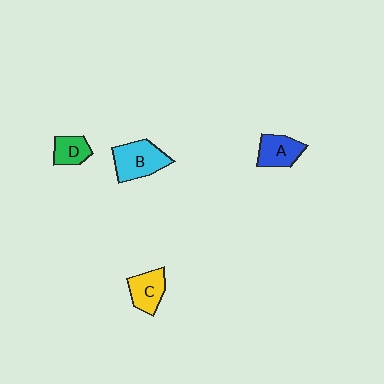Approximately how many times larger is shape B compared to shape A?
Approximately 1.4 times.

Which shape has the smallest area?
Shape D (green).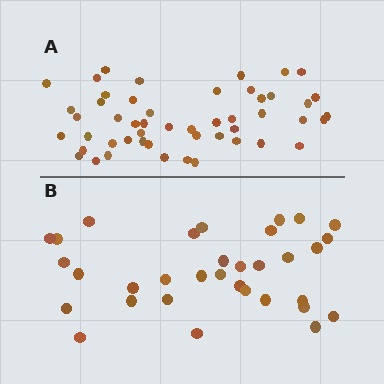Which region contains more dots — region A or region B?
Region A (the top region) has more dots.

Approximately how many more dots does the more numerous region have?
Region A has approximately 15 more dots than region B.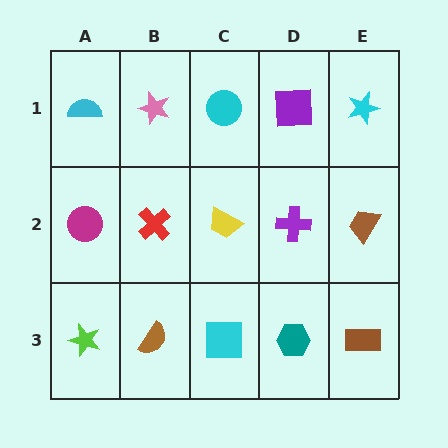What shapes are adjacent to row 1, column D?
A purple cross (row 2, column D), a cyan circle (row 1, column C), a cyan star (row 1, column E).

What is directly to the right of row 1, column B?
A cyan circle.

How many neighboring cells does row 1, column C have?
3.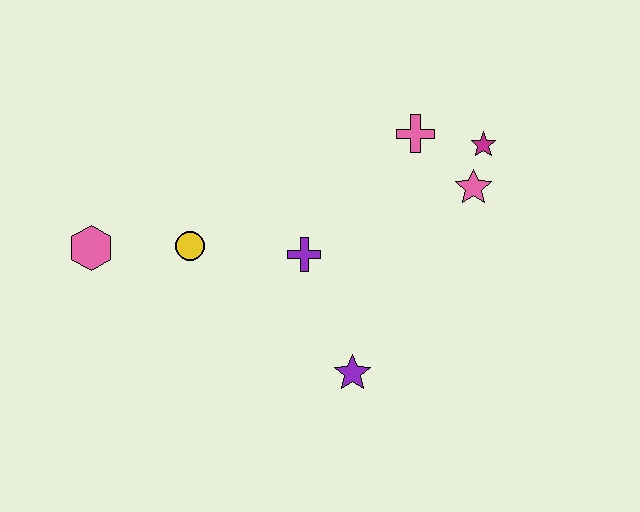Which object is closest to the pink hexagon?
The yellow circle is closest to the pink hexagon.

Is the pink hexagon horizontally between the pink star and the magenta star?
No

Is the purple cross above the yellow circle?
No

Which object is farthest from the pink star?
The pink hexagon is farthest from the pink star.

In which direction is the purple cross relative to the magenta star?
The purple cross is to the left of the magenta star.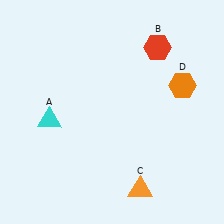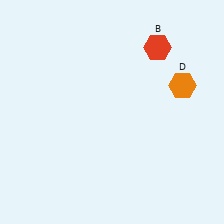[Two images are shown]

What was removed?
The cyan triangle (A), the orange triangle (C) were removed in Image 2.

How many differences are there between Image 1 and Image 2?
There are 2 differences between the two images.